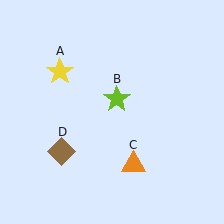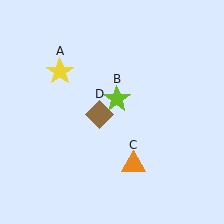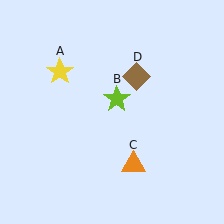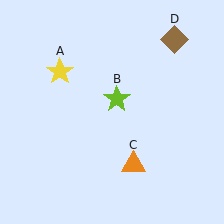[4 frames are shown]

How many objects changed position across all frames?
1 object changed position: brown diamond (object D).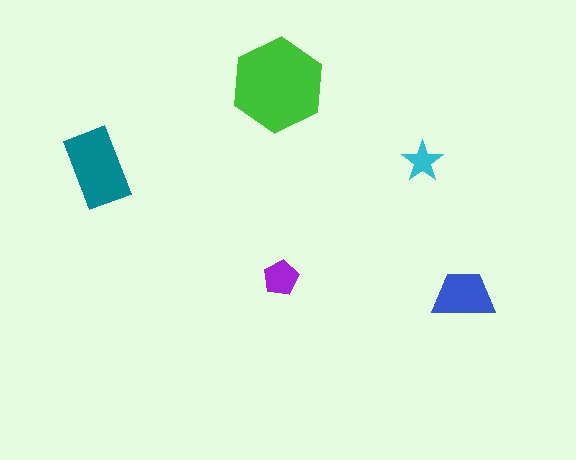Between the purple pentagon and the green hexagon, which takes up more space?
The green hexagon.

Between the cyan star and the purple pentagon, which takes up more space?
The purple pentagon.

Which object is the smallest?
The cyan star.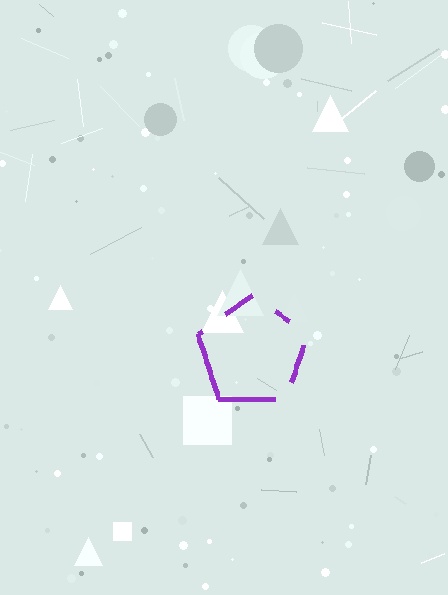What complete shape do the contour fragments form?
The contour fragments form a pentagon.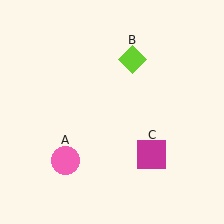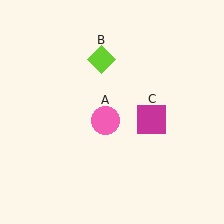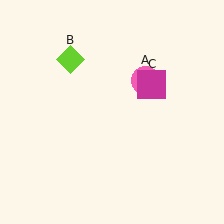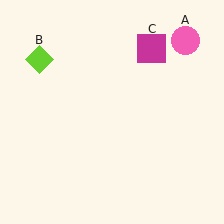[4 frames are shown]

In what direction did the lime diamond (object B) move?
The lime diamond (object B) moved left.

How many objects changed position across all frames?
3 objects changed position: pink circle (object A), lime diamond (object B), magenta square (object C).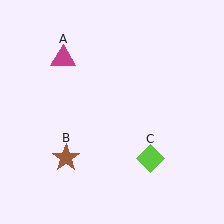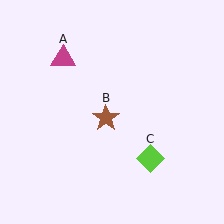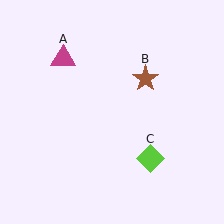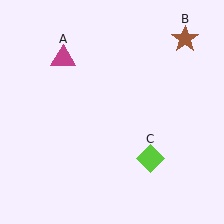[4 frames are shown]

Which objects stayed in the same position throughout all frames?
Magenta triangle (object A) and lime diamond (object C) remained stationary.